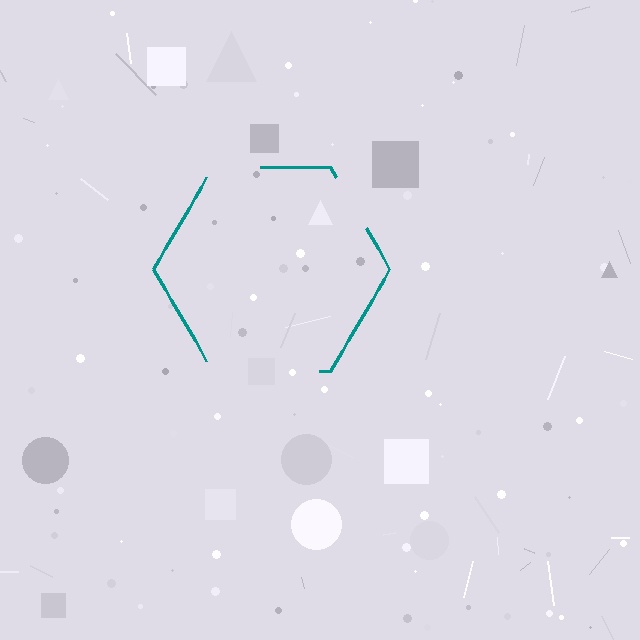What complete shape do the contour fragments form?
The contour fragments form a hexagon.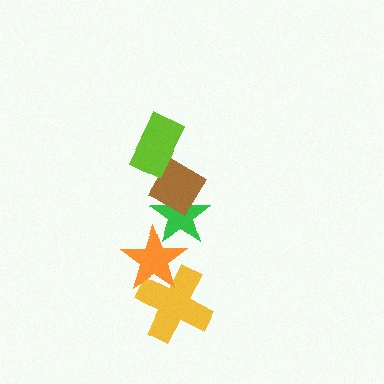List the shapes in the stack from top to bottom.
From top to bottom: the lime rectangle, the brown diamond, the green star, the orange star, the yellow cross.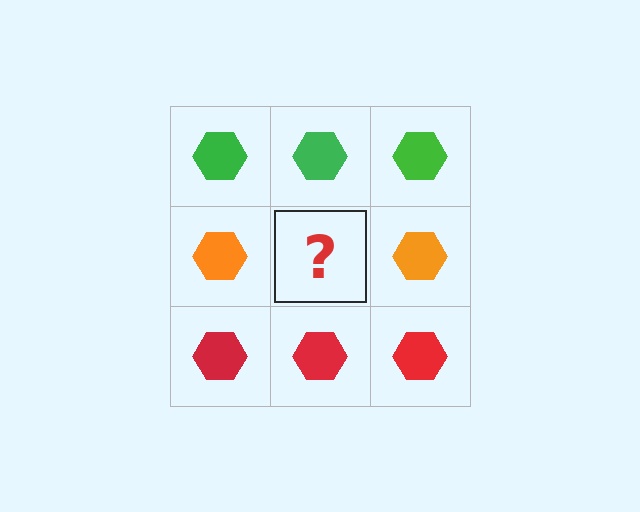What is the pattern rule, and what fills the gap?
The rule is that each row has a consistent color. The gap should be filled with an orange hexagon.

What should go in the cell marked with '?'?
The missing cell should contain an orange hexagon.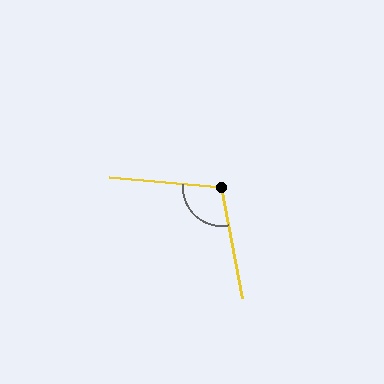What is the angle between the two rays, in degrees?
Approximately 106 degrees.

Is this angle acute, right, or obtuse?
It is obtuse.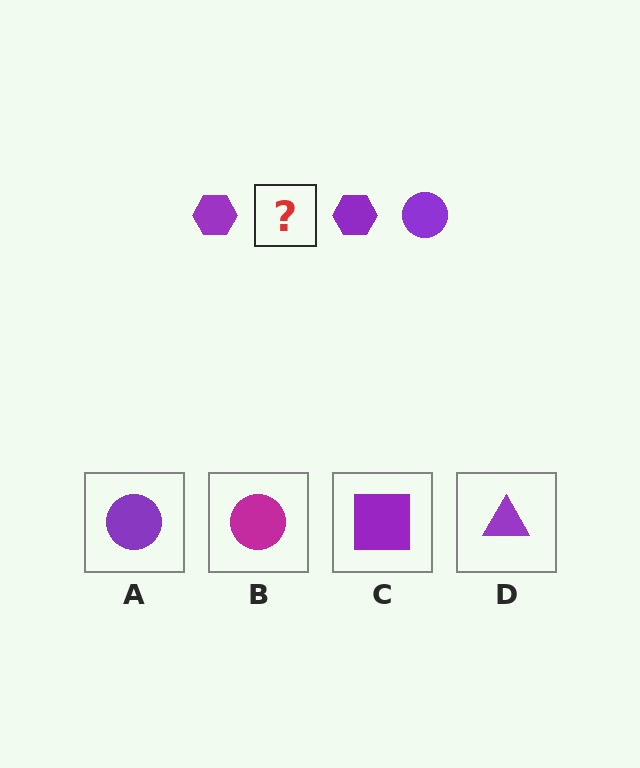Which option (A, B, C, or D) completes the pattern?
A.